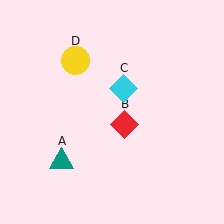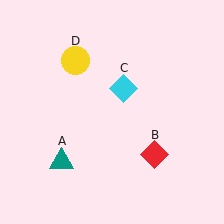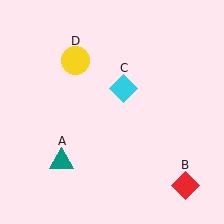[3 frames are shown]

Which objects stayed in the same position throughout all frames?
Teal triangle (object A) and cyan diamond (object C) and yellow circle (object D) remained stationary.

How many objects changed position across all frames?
1 object changed position: red diamond (object B).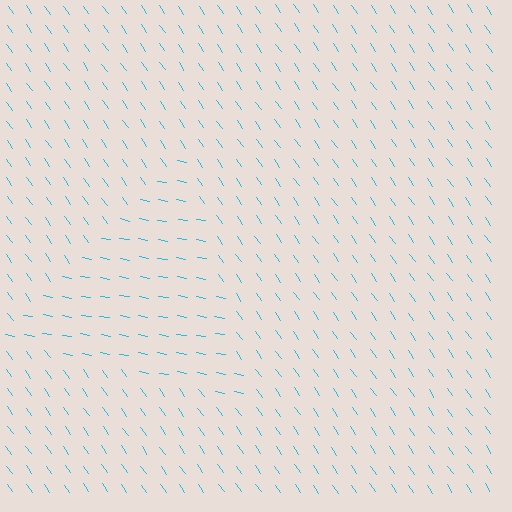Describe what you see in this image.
The image is filled with small cyan line segments. A triangle region in the image has lines oriented differently from the surrounding lines, creating a visible texture boundary.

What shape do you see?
I see a triangle.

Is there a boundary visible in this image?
Yes, there is a texture boundary formed by a change in line orientation.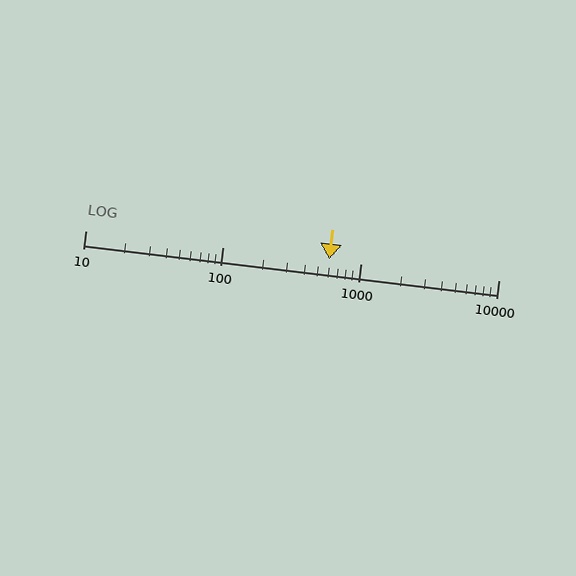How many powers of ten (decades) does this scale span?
The scale spans 3 decades, from 10 to 10000.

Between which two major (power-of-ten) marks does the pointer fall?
The pointer is between 100 and 1000.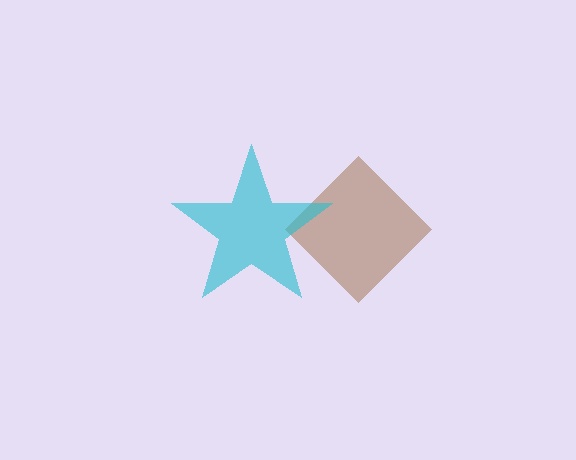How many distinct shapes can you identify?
There are 2 distinct shapes: a brown diamond, a cyan star.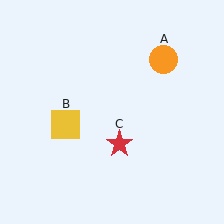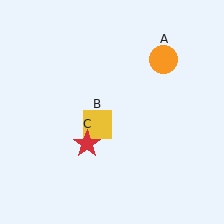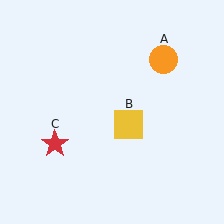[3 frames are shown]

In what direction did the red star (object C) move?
The red star (object C) moved left.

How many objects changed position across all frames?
2 objects changed position: yellow square (object B), red star (object C).